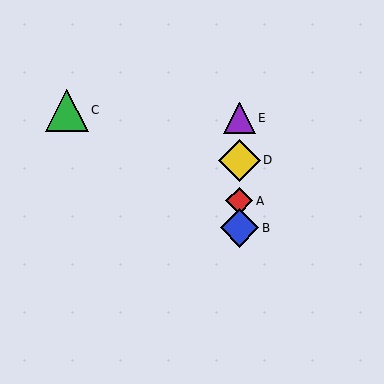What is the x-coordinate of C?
Object C is at x≈67.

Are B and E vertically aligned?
Yes, both are at x≈239.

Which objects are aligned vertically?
Objects A, B, D, E are aligned vertically.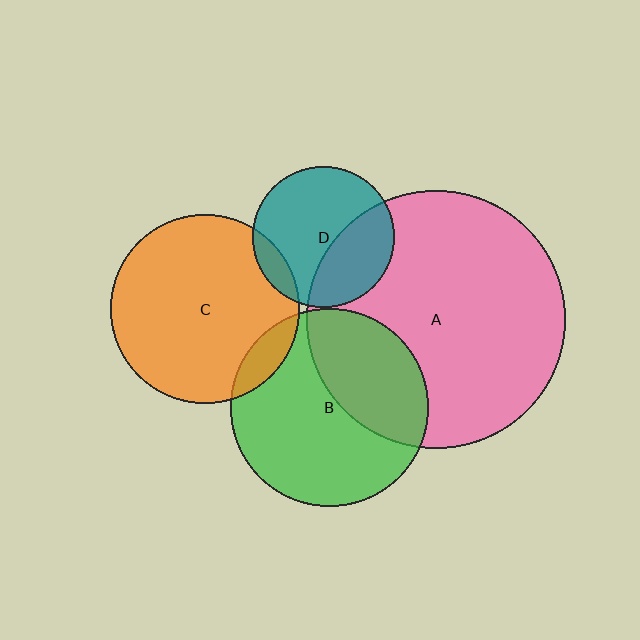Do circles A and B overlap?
Yes.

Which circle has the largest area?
Circle A (pink).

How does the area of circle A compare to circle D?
Approximately 3.4 times.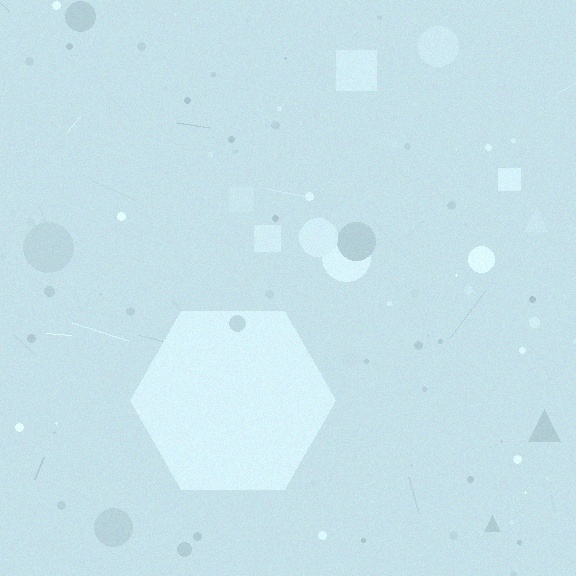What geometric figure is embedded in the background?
A hexagon is embedded in the background.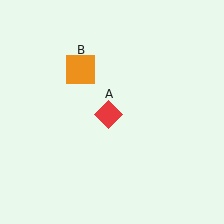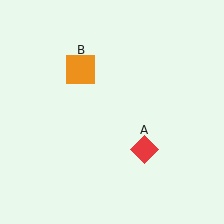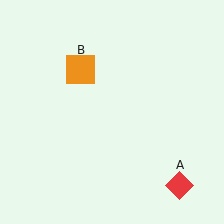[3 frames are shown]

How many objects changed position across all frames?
1 object changed position: red diamond (object A).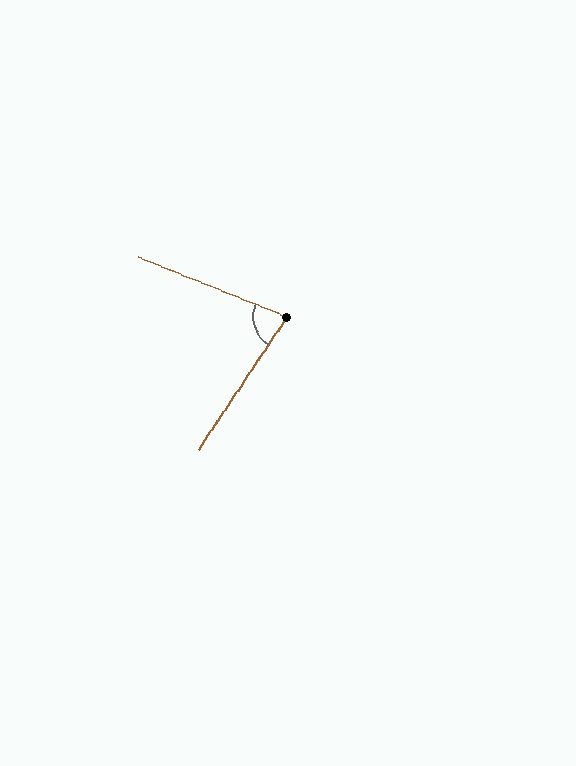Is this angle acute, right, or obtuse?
It is acute.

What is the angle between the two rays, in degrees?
Approximately 78 degrees.